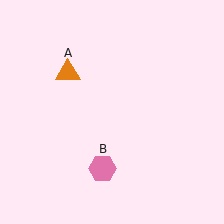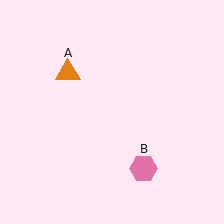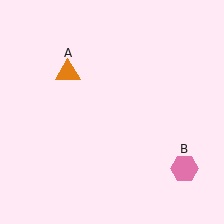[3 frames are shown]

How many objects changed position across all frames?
1 object changed position: pink hexagon (object B).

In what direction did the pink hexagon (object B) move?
The pink hexagon (object B) moved right.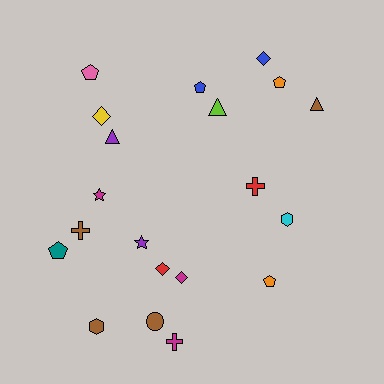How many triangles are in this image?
There are 3 triangles.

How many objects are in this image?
There are 20 objects.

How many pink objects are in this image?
There is 1 pink object.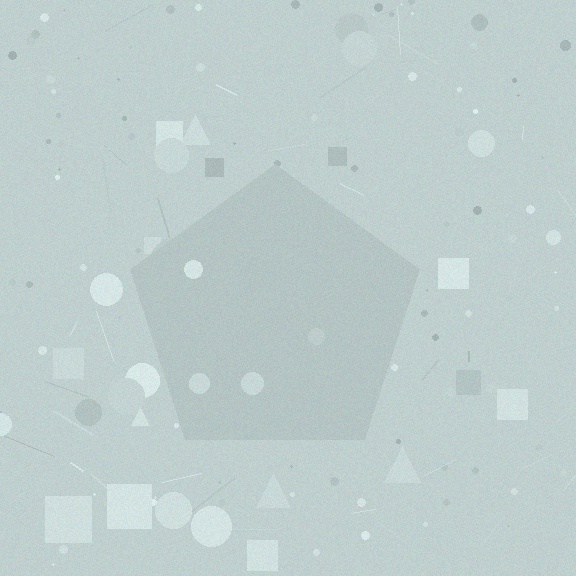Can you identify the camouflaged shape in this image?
The camouflaged shape is a pentagon.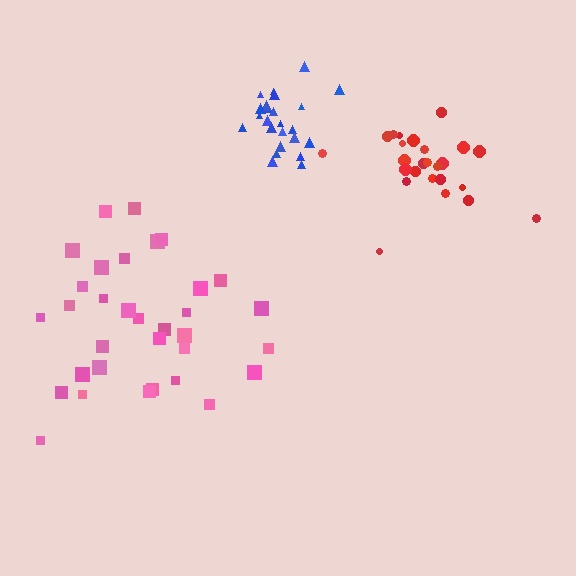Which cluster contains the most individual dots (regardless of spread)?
Pink (33).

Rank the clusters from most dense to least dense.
blue, red, pink.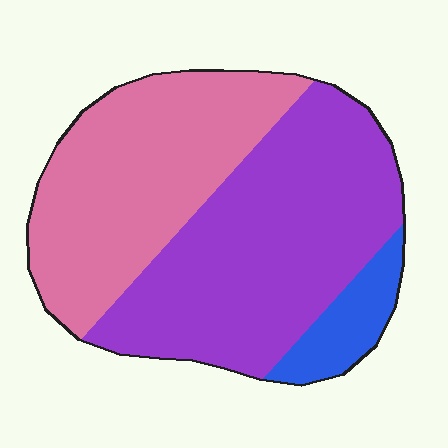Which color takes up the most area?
Purple, at roughly 50%.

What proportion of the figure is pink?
Pink covers 41% of the figure.